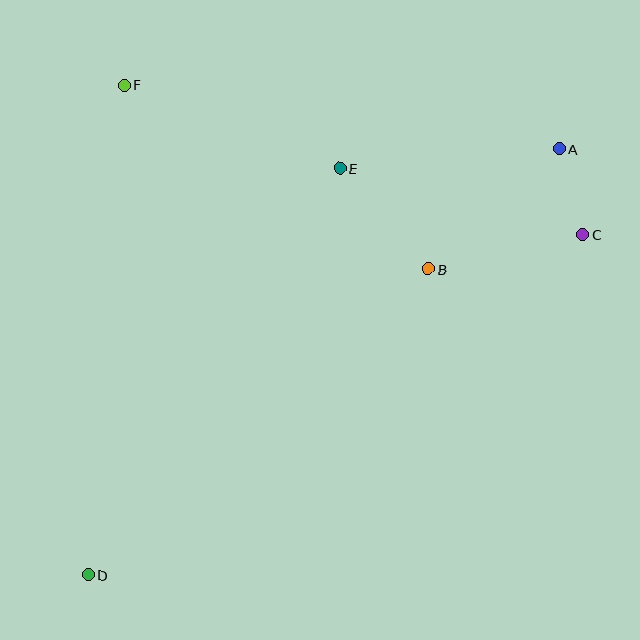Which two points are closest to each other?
Points A and C are closest to each other.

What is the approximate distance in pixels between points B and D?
The distance between B and D is approximately 457 pixels.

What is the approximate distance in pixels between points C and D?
The distance between C and D is approximately 600 pixels.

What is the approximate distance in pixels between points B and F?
The distance between B and F is approximately 355 pixels.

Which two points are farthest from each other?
Points A and D are farthest from each other.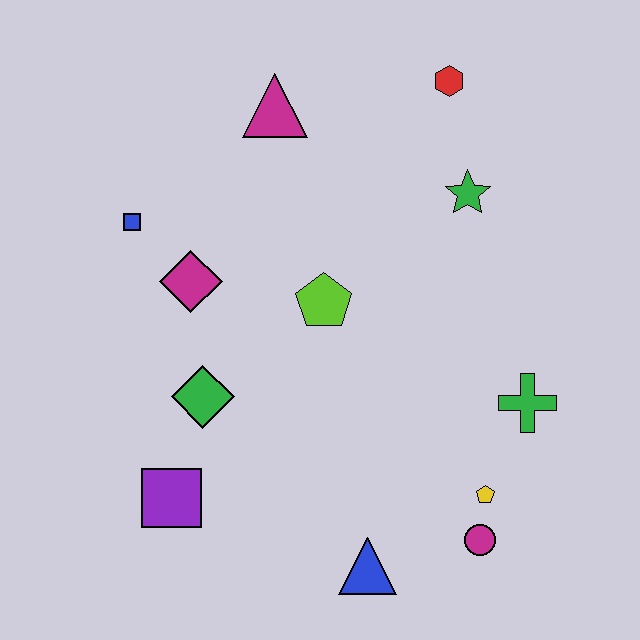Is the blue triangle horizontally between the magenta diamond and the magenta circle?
Yes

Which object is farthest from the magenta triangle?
The magenta circle is farthest from the magenta triangle.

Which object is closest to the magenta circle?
The yellow pentagon is closest to the magenta circle.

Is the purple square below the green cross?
Yes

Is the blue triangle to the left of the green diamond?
No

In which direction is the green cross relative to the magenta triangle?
The green cross is below the magenta triangle.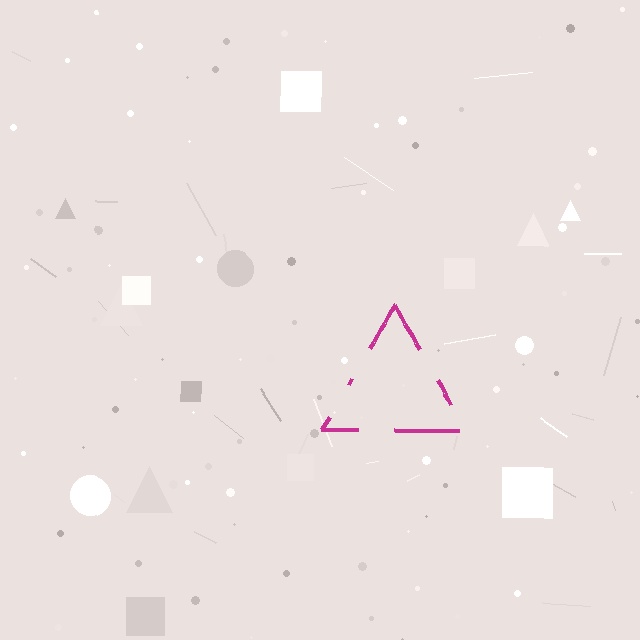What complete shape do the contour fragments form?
The contour fragments form a triangle.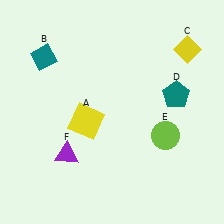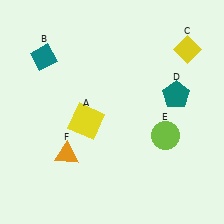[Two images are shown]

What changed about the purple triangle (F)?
In Image 1, F is purple. In Image 2, it changed to orange.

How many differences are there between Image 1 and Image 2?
There is 1 difference between the two images.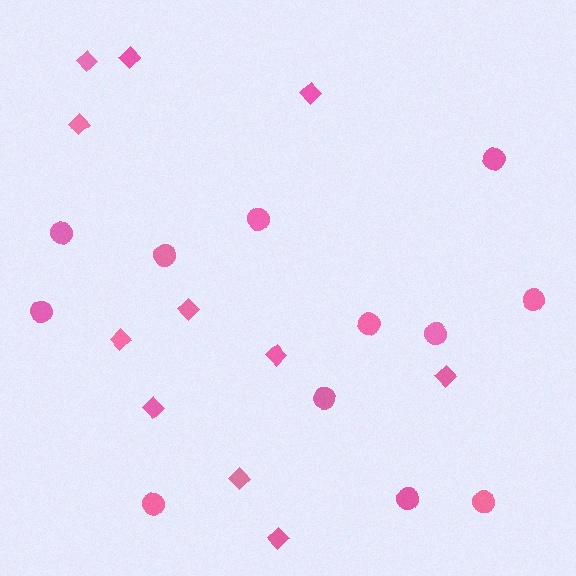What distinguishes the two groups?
There are 2 groups: one group of circles (12) and one group of diamonds (11).